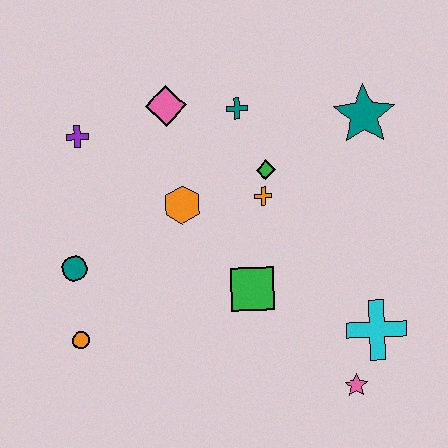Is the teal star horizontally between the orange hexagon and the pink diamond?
No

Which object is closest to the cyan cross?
The pink star is closest to the cyan cross.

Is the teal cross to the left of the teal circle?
No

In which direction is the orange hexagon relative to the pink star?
The orange hexagon is above the pink star.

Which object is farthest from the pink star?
The purple cross is farthest from the pink star.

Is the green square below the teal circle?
Yes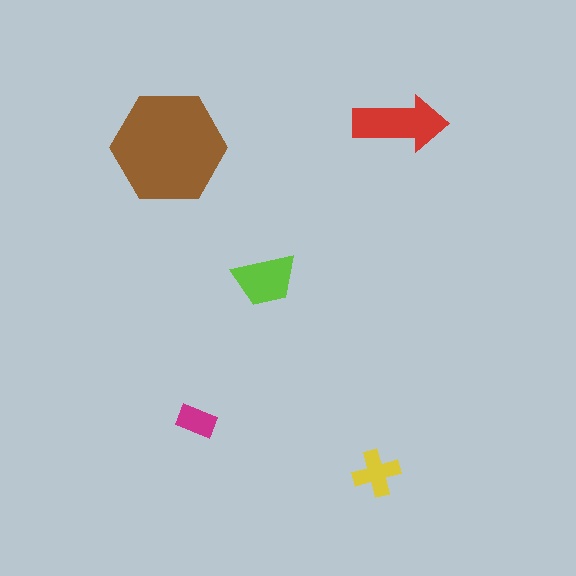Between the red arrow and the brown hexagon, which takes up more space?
The brown hexagon.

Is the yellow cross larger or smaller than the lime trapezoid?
Smaller.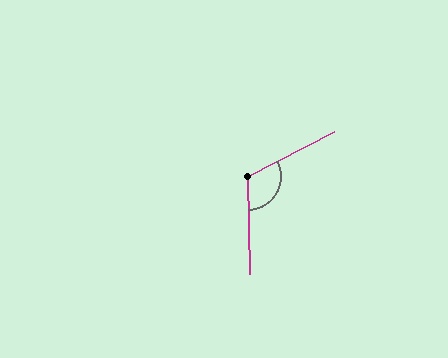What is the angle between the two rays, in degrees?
Approximately 117 degrees.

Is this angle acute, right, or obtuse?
It is obtuse.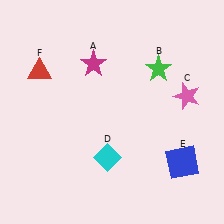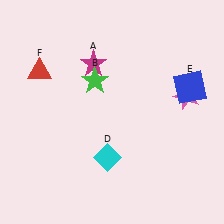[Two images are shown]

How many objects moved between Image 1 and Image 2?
2 objects moved between the two images.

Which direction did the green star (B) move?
The green star (B) moved left.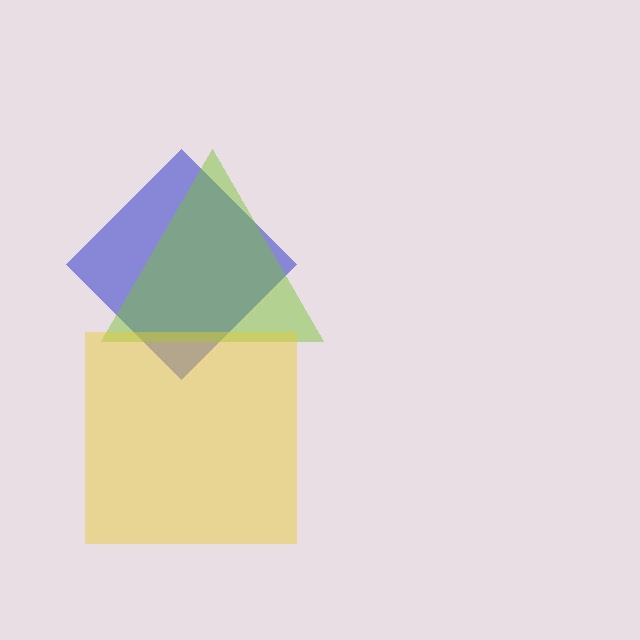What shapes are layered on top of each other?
The layered shapes are: a blue diamond, a lime triangle, a yellow square.